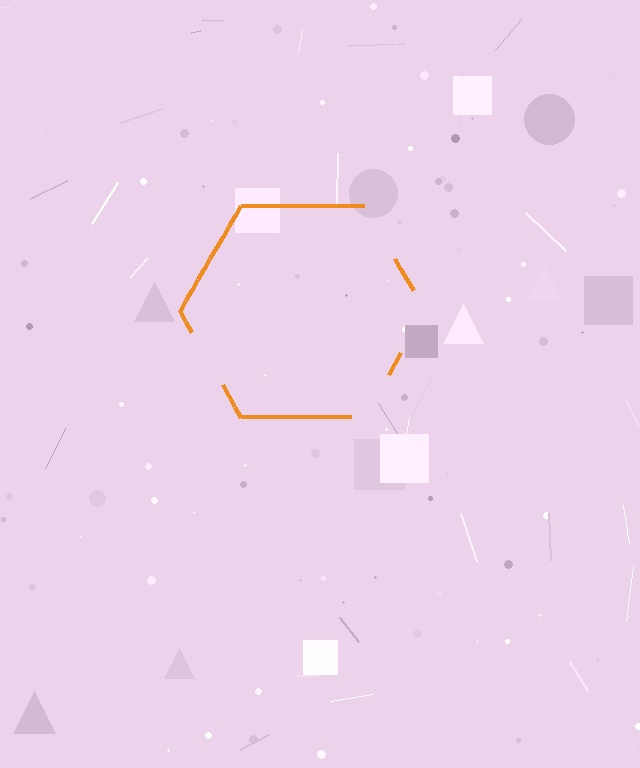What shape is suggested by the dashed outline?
The dashed outline suggests a hexagon.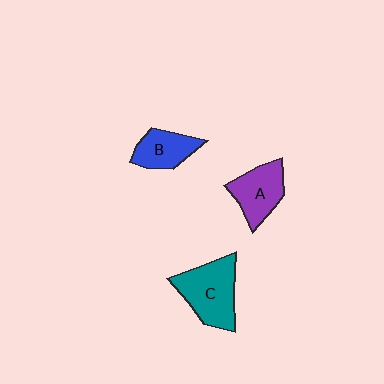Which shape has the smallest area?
Shape B (blue).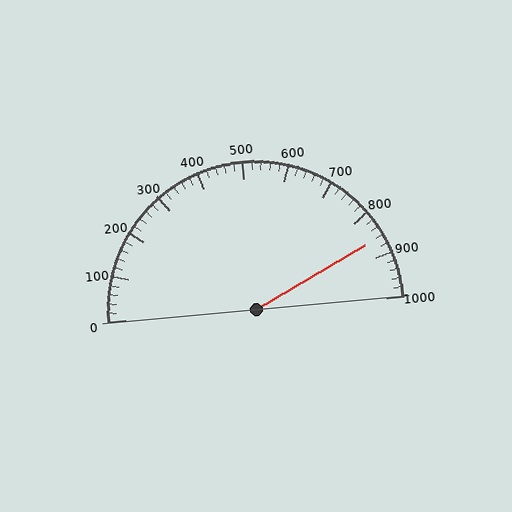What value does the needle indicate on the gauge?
The needle indicates approximately 860.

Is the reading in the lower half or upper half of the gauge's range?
The reading is in the upper half of the range (0 to 1000).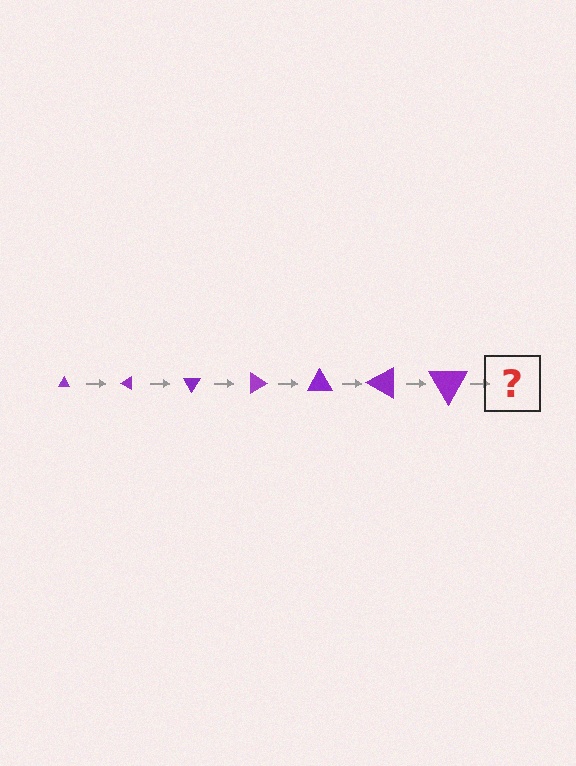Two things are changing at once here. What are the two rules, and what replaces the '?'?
The two rules are that the triangle grows larger each step and it rotates 30 degrees each step. The '?' should be a triangle, larger than the previous one and rotated 210 degrees from the start.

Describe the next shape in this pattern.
It should be a triangle, larger than the previous one and rotated 210 degrees from the start.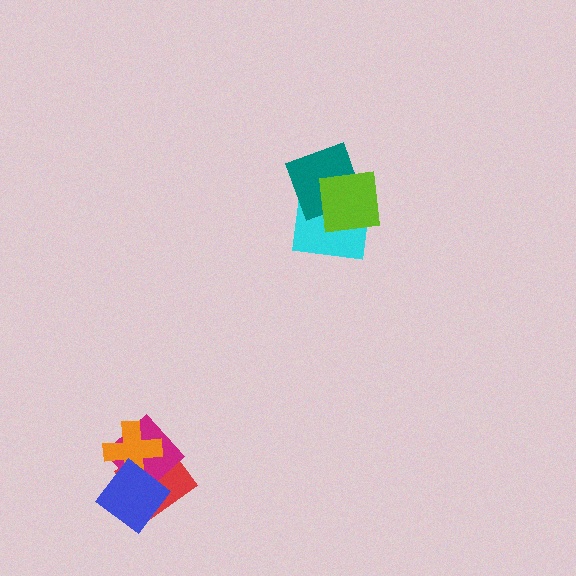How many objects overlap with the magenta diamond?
3 objects overlap with the magenta diamond.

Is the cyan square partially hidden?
Yes, it is partially covered by another shape.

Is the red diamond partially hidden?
Yes, it is partially covered by another shape.